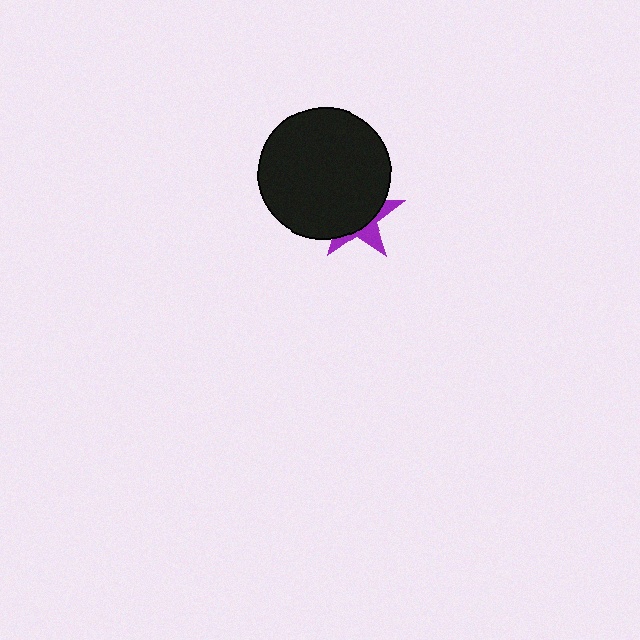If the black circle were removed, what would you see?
You would see the complete purple star.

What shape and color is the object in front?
The object in front is a black circle.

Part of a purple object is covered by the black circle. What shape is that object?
It is a star.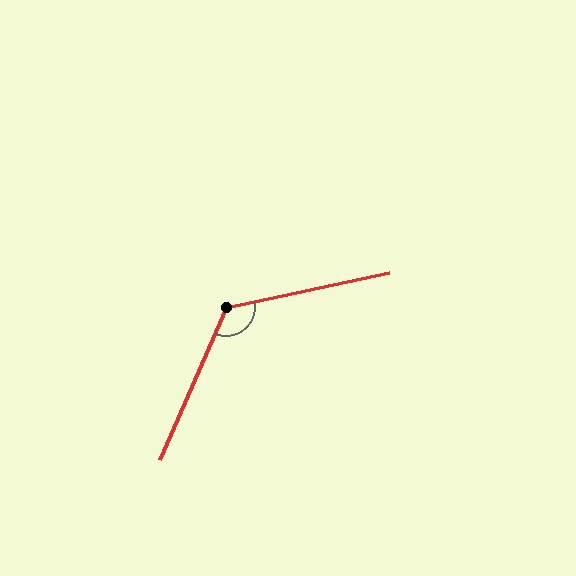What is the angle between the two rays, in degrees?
Approximately 125 degrees.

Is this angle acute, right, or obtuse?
It is obtuse.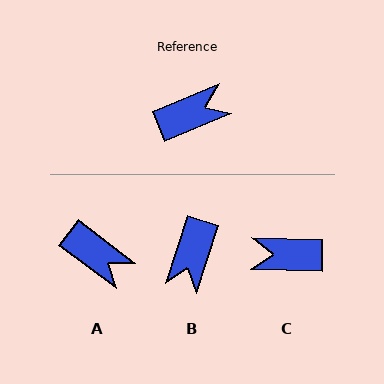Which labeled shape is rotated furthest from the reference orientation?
C, about 156 degrees away.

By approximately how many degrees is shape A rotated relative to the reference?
Approximately 59 degrees clockwise.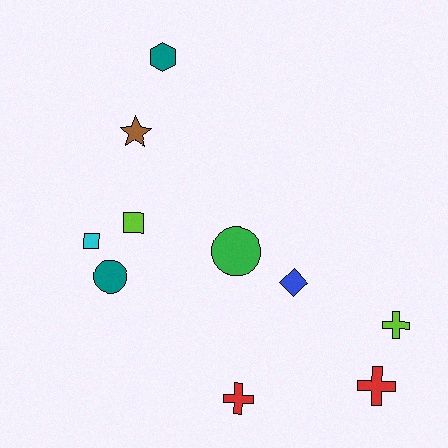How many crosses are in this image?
There are 3 crosses.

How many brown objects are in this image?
There is 1 brown object.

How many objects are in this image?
There are 10 objects.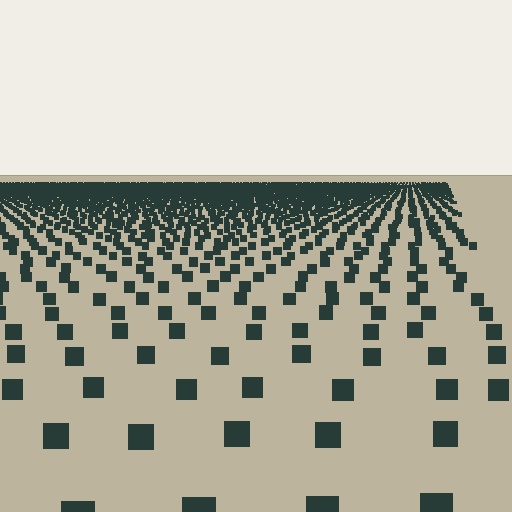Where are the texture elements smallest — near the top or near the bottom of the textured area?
Near the top.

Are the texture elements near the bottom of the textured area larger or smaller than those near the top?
Larger. Near the bottom, elements are closer to the viewer and appear at a bigger on-screen size.